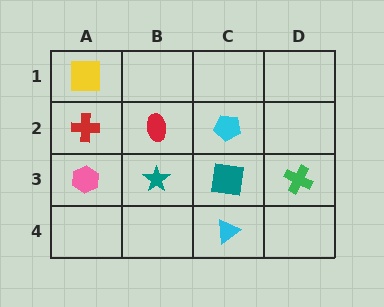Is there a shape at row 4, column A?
No, that cell is empty.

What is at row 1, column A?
A yellow square.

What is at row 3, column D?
A green cross.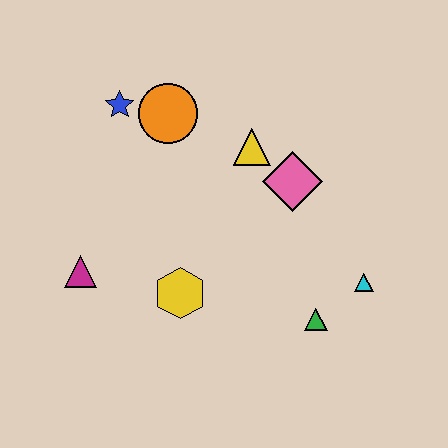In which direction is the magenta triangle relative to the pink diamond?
The magenta triangle is to the left of the pink diamond.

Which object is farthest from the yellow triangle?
The magenta triangle is farthest from the yellow triangle.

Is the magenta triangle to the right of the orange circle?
No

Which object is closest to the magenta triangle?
The yellow hexagon is closest to the magenta triangle.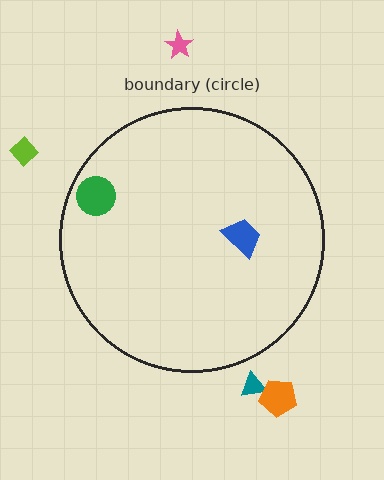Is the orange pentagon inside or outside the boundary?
Outside.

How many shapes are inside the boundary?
2 inside, 4 outside.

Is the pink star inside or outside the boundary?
Outside.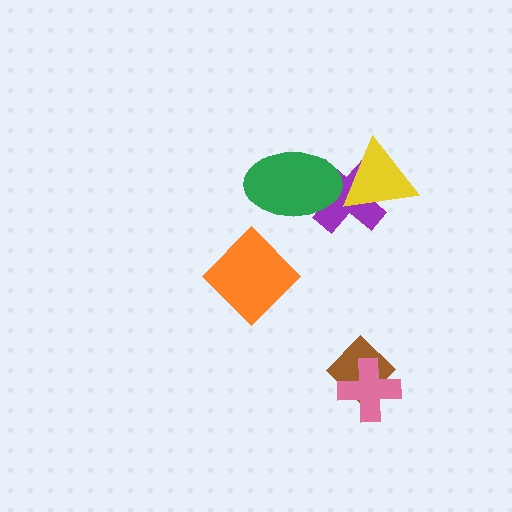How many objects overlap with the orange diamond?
0 objects overlap with the orange diamond.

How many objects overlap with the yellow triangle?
1 object overlaps with the yellow triangle.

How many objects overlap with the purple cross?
2 objects overlap with the purple cross.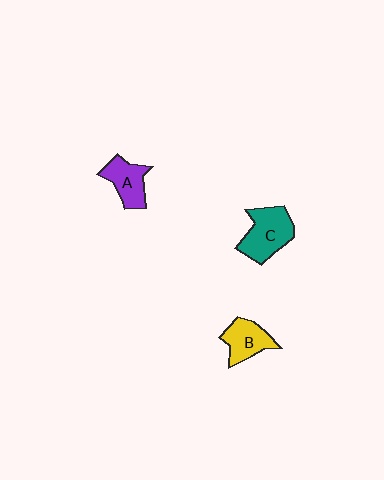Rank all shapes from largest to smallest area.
From largest to smallest: C (teal), B (yellow), A (purple).